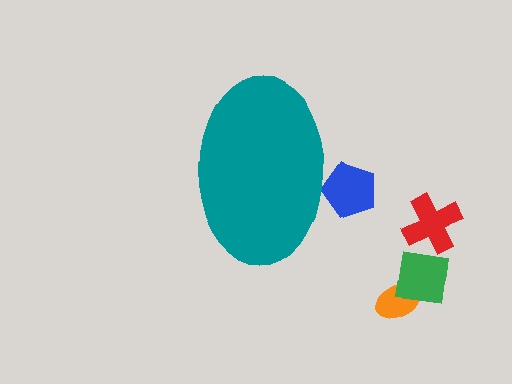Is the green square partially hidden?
No, the green square is fully visible.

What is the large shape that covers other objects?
A teal ellipse.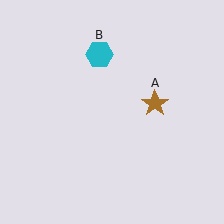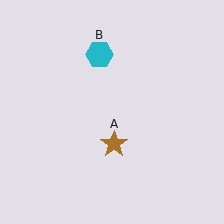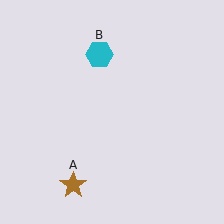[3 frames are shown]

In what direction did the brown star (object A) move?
The brown star (object A) moved down and to the left.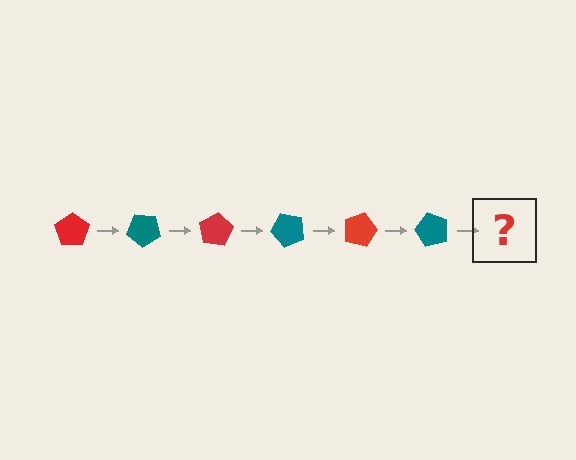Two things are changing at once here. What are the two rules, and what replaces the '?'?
The two rules are that it rotates 40 degrees each step and the color cycles through red and teal. The '?' should be a red pentagon, rotated 240 degrees from the start.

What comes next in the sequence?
The next element should be a red pentagon, rotated 240 degrees from the start.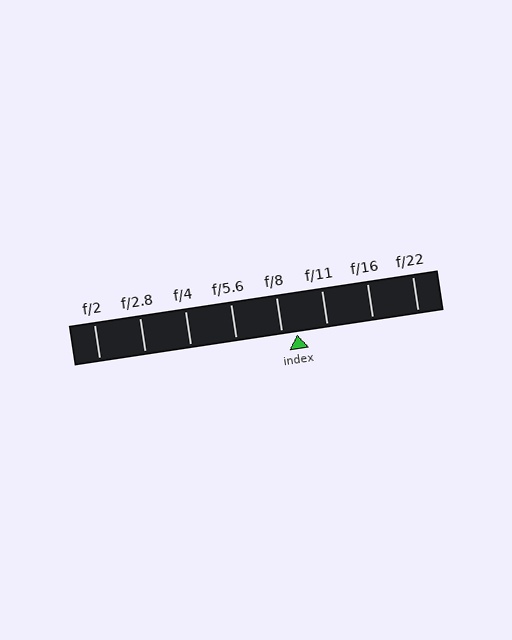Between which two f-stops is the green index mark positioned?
The index mark is between f/8 and f/11.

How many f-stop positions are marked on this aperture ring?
There are 8 f-stop positions marked.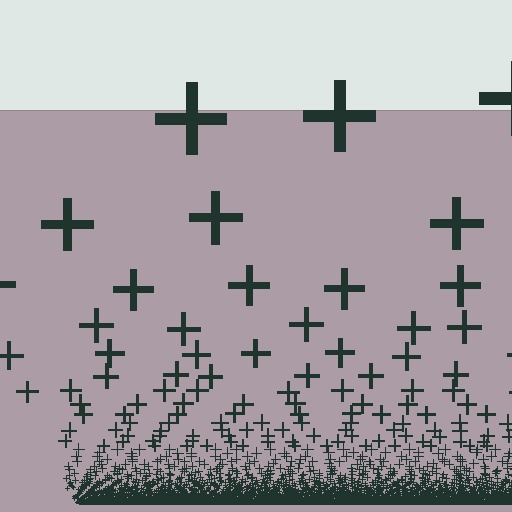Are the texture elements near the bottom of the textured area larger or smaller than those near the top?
Smaller. The gradient is inverted — elements near the bottom are smaller and denser.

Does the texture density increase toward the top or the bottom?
Density increases toward the bottom.